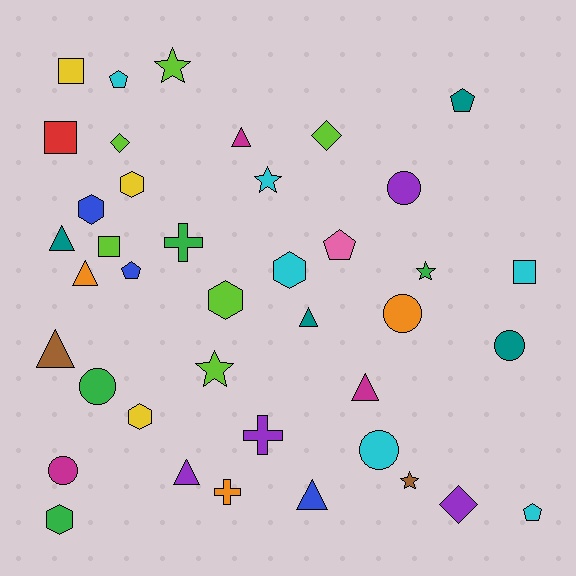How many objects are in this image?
There are 40 objects.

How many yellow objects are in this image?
There are 3 yellow objects.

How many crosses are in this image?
There are 3 crosses.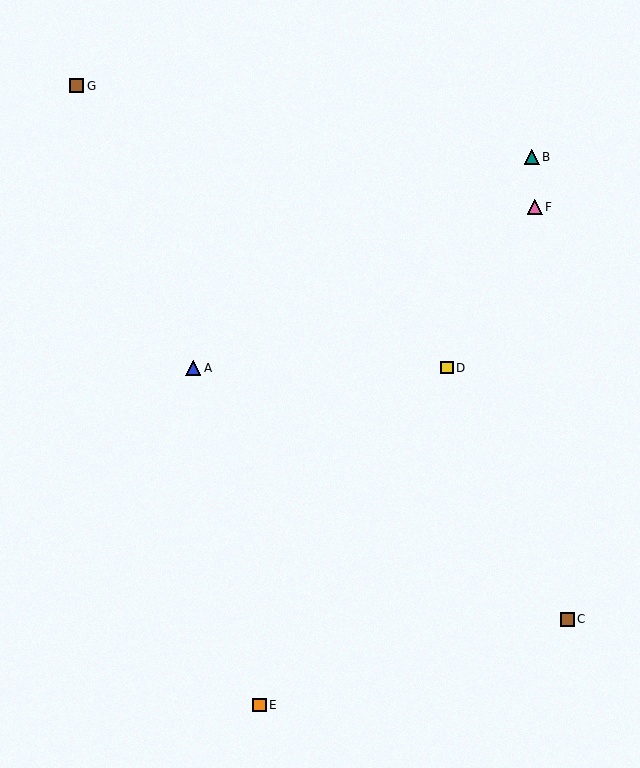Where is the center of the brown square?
The center of the brown square is at (567, 619).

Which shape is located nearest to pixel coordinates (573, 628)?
The brown square (labeled C) at (567, 619) is nearest to that location.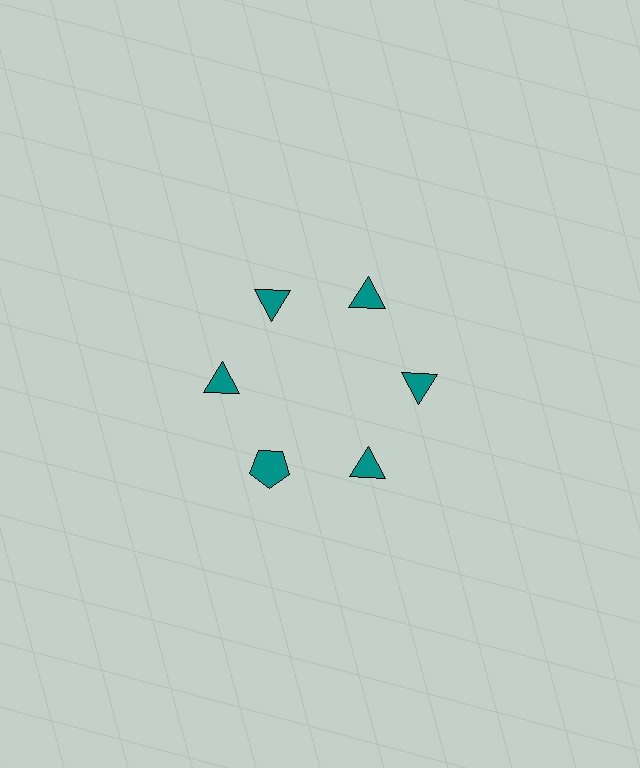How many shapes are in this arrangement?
There are 6 shapes arranged in a ring pattern.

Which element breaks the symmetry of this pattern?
The teal pentagon at roughly the 7 o'clock position breaks the symmetry. All other shapes are teal triangles.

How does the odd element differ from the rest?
It has a different shape: pentagon instead of triangle.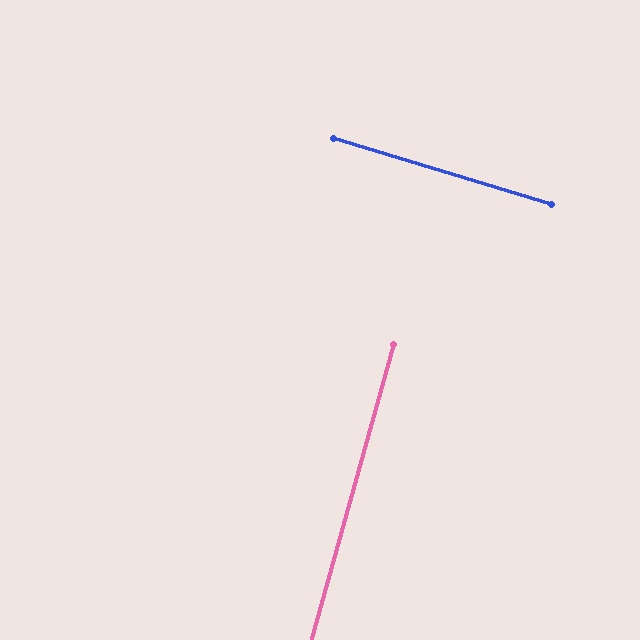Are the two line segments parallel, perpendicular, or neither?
Perpendicular — they meet at approximately 89°.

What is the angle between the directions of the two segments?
Approximately 89 degrees.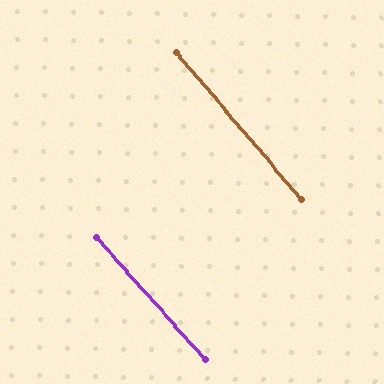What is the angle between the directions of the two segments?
Approximately 1 degree.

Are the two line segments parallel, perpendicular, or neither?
Parallel — their directions differ by only 1.4°.